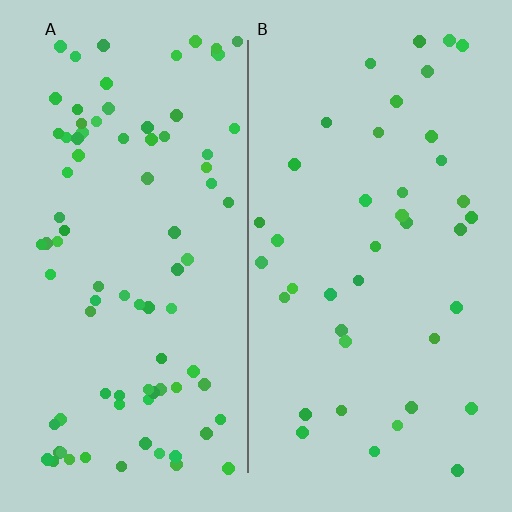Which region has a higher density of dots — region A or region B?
A (the left).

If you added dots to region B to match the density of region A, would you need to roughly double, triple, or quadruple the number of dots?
Approximately double.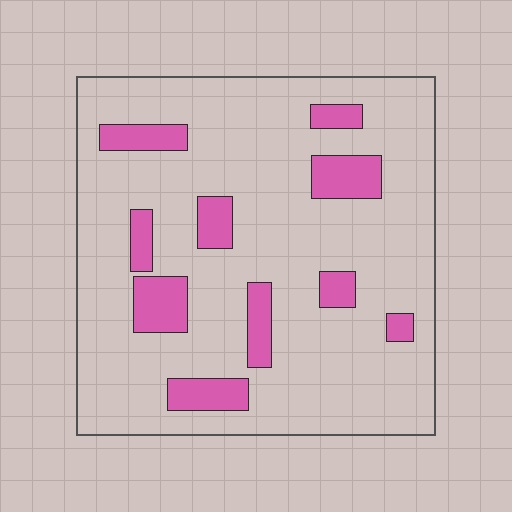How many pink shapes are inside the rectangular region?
10.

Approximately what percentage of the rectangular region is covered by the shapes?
Approximately 15%.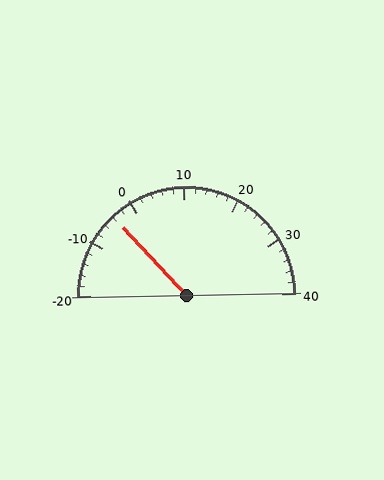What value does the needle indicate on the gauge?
The needle indicates approximately -4.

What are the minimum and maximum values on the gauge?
The gauge ranges from -20 to 40.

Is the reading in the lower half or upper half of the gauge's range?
The reading is in the lower half of the range (-20 to 40).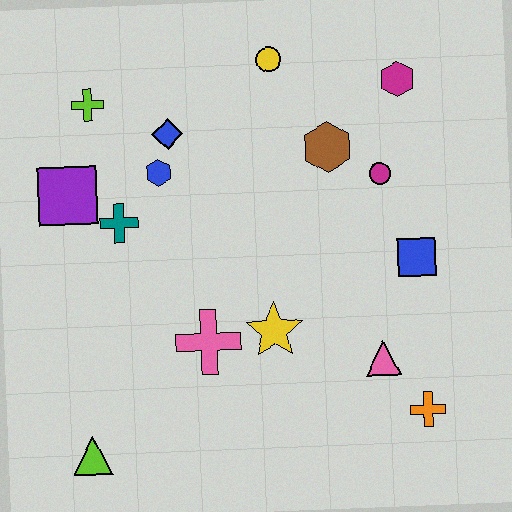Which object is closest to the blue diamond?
The blue hexagon is closest to the blue diamond.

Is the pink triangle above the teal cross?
No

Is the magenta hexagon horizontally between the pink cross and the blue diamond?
No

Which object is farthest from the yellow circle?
The lime triangle is farthest from the yellow circle.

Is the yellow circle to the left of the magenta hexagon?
Yes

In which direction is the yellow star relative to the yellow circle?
The yellow star is below the yellow circle.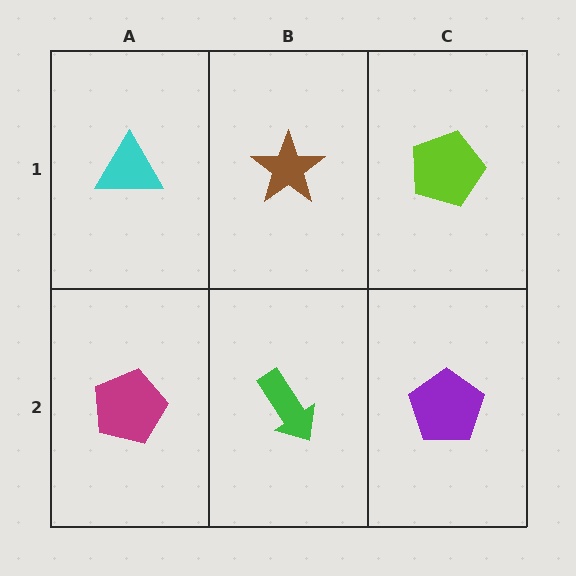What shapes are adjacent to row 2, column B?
A brown star (row 1, column B), a magenta pentagon (row 2, column A), a purple pentagon (row 2, column C).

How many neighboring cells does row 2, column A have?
2.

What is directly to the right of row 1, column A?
A brown star.